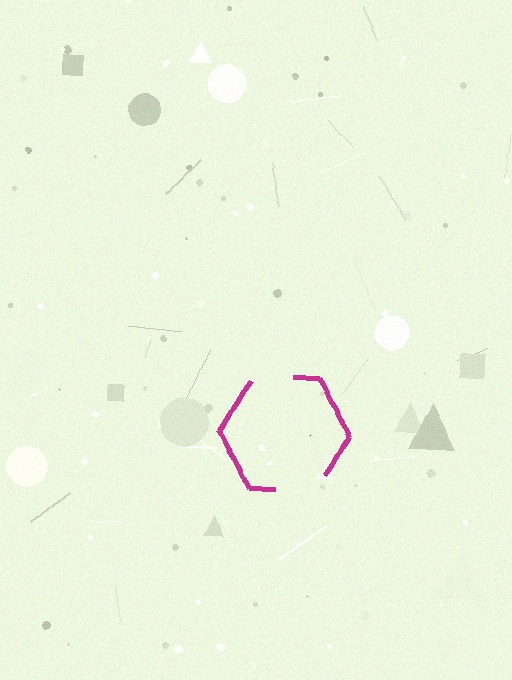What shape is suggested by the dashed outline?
The dashed outline suggests a hexagon.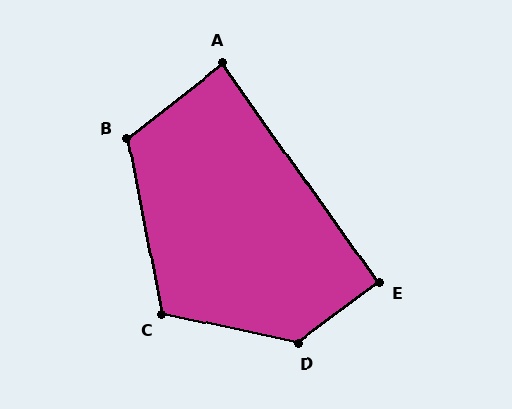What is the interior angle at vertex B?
Approximately 117 degrees (obtuse).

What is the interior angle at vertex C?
Approximately 113 degrees (obtuse).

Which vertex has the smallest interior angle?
A, at approximately 87 degrees.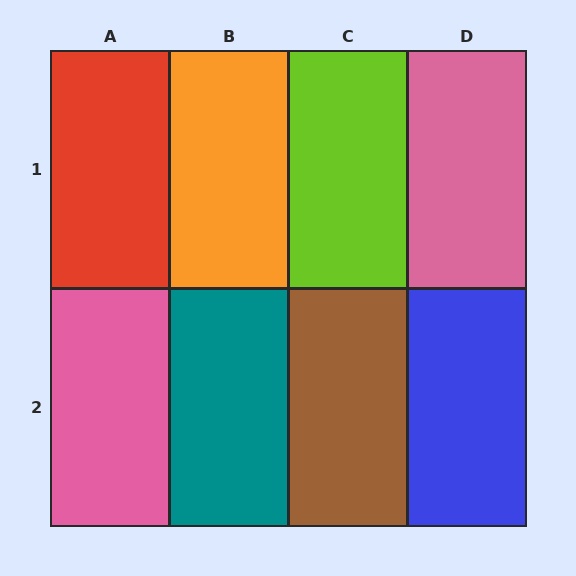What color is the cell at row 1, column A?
Red.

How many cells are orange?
1 cell is orange.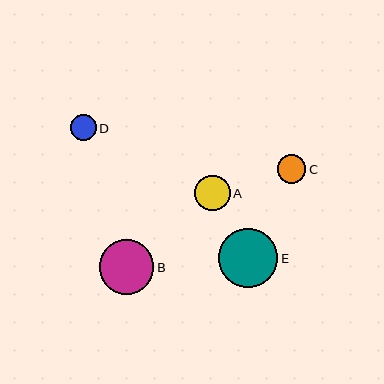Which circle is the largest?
Circle E is the largest with a size of approximately 59 pixels.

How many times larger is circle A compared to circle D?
Circle A is approximately 1.4 times the size of circle D.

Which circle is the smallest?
Circle D is the smallest with a size of approximately 26 pixels.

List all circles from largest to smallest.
From largest to smallest: E, B, A, C, D.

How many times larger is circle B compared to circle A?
Circle B is approximately 1.5 times the size of circle A.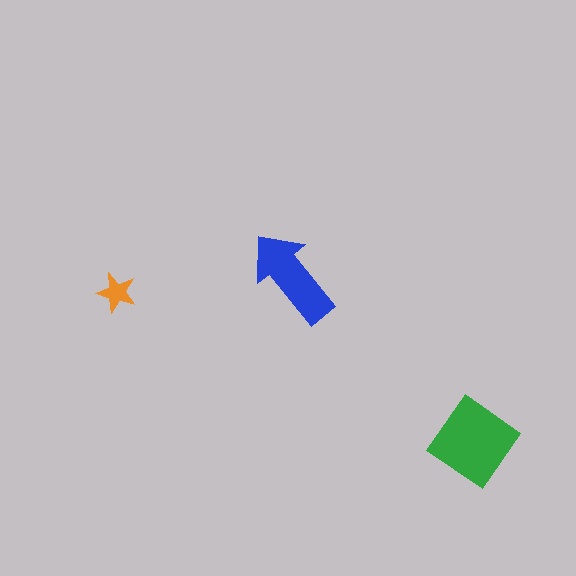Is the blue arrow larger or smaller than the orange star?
Larger.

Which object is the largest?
The green diamond.